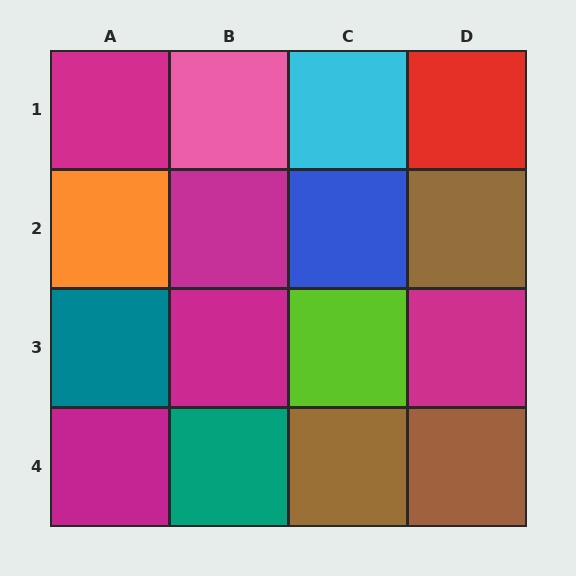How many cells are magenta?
5 cells are magenta.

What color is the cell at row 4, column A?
Magenta.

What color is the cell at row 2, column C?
Blue.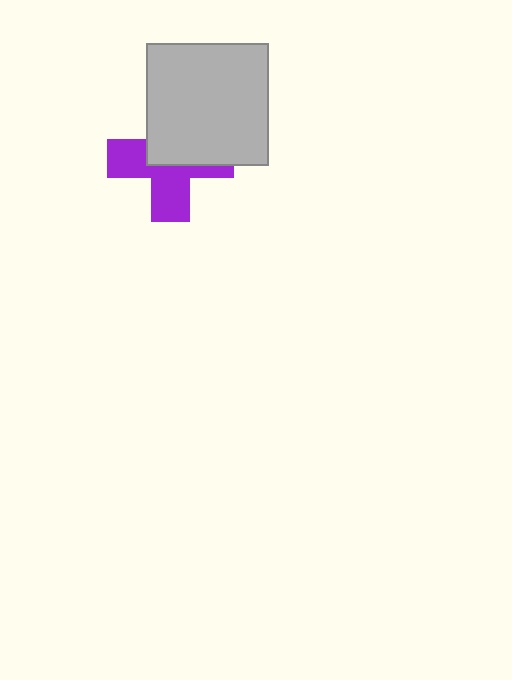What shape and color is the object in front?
The object in front is a light gray square.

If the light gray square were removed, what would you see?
You would see the complete purple cross.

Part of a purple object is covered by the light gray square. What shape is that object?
It is a cross.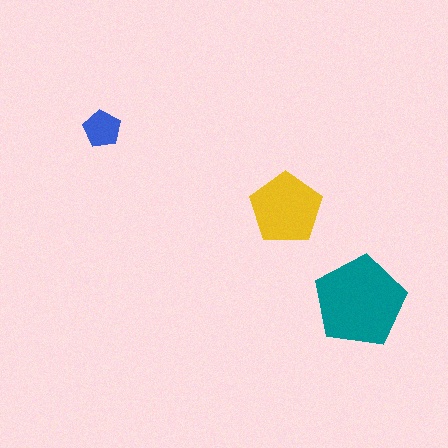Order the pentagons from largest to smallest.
the teal one, the yellow one, the blue one.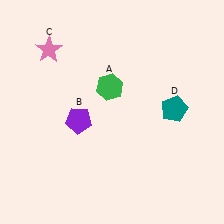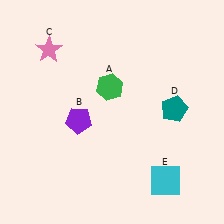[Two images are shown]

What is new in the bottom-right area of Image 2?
A cyan square (E) was added in the bottom-right area of Image 2.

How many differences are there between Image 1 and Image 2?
There is 1 difference between the two images.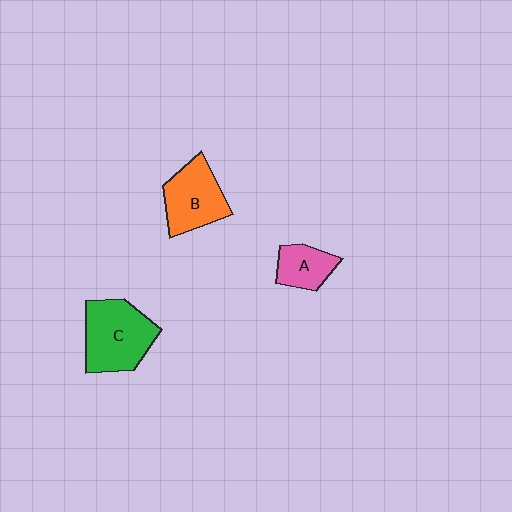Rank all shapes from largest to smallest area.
From largest to smallest: C (green), B (orange), A (pink).